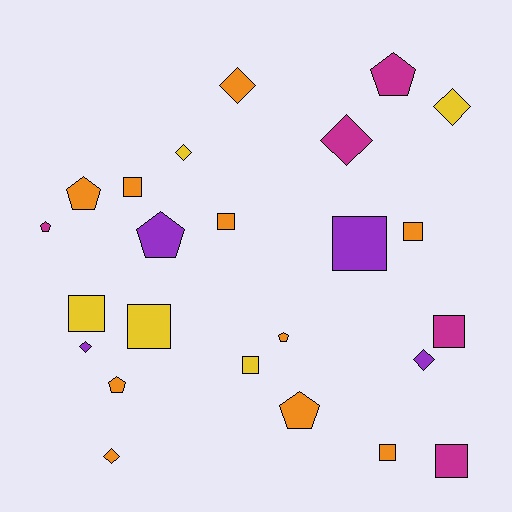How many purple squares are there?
There is 1 purple square.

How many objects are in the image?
There are 24 objects.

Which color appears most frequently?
Orange, with 10 objects.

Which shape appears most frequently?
Square, with 10 objects.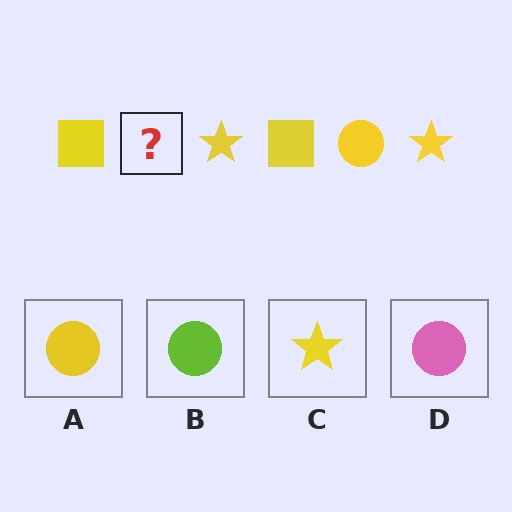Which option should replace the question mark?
Option A.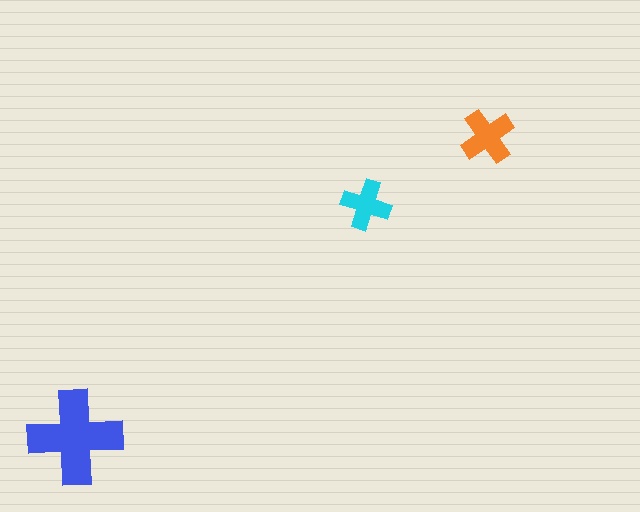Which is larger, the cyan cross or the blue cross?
The blue one.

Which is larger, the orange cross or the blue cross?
The blue one.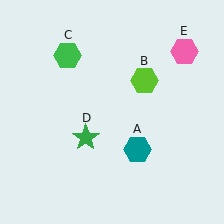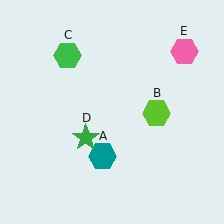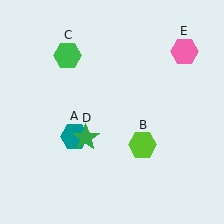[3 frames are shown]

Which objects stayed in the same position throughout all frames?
Green hexagon (object C) and green star (object D) and pink hexagon (object E) remained stationary.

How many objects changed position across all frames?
2 objects changed position: teal hexagon (object A), lime hexagon (object B).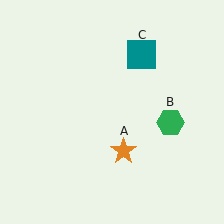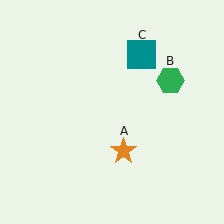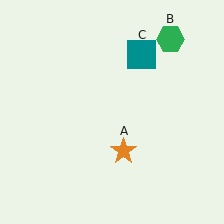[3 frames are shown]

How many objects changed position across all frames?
1 object changed position: green hexagon (object B).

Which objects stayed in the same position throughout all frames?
Orange star (object A) and teal square (object C) remained stationary.